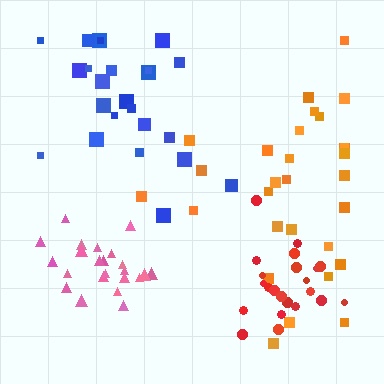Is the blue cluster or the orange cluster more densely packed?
Blue.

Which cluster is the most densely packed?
Pink.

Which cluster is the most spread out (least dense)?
Orange.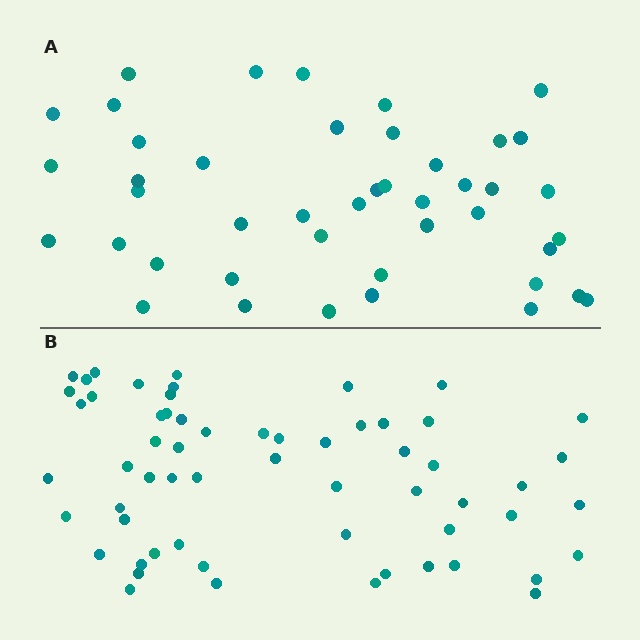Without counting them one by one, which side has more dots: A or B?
Region B (the bottom region) has more dots.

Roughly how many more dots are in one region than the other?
Region B has approximately 15 more dots than region A.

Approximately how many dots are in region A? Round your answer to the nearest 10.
About 40 dots. (The exact count is 44, which rounds to 40.)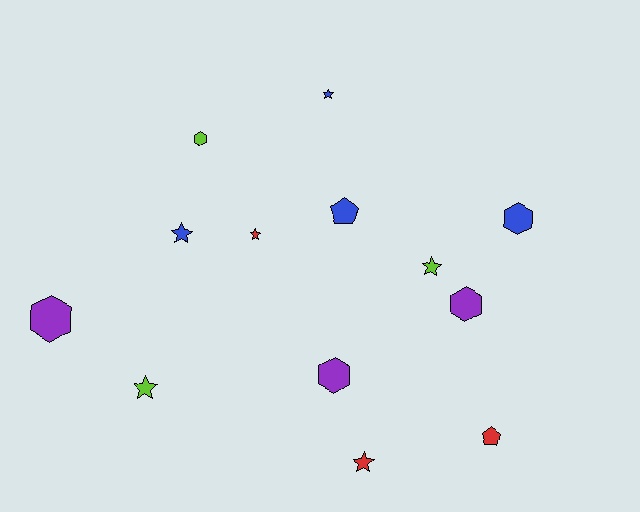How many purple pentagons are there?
There are no purple pentagons.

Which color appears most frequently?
Blue, with 4 objects.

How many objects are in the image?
There are 13 objects.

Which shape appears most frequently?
Star, with 6 objects.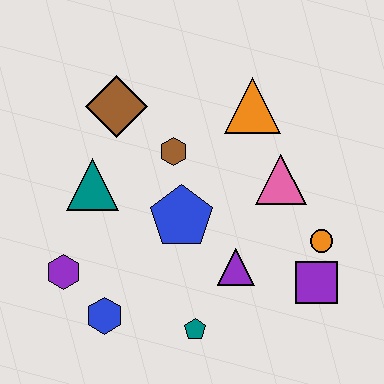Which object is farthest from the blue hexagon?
The orange triangle is farthest from the blue hexagon.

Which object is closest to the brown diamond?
The brown hexagon is closest to the brown diamond.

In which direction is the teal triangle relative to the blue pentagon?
The teal triangle is to the left of the blue pentagon.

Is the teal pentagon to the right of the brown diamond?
Yes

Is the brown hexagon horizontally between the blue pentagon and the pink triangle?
No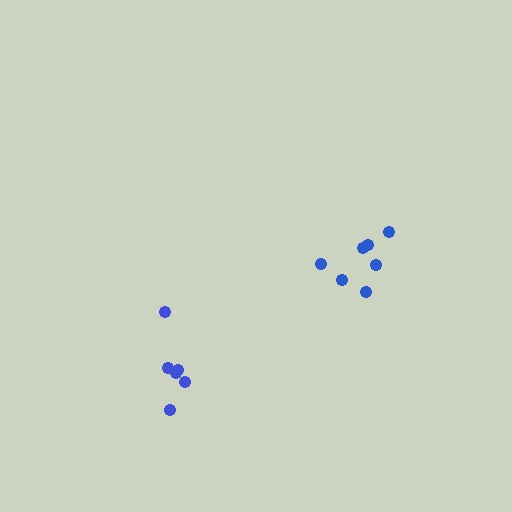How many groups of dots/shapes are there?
There are 2 groups.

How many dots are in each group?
Group 1: 6 dots, Group 2: 7 dots (13 total).